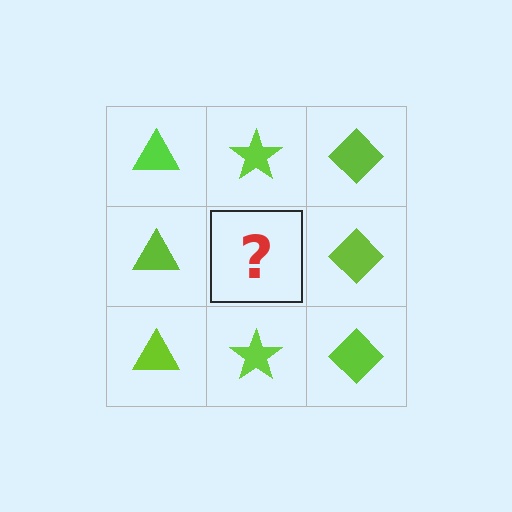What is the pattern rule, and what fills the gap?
The rule is that each column has a consistent shape. The gap should be filled with a lime star.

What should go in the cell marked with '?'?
The missing cell should contain a lime star.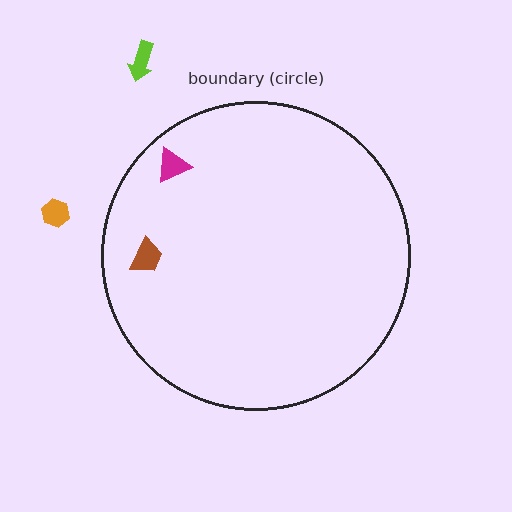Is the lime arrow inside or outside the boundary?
Outside.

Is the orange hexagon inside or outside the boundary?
Outside.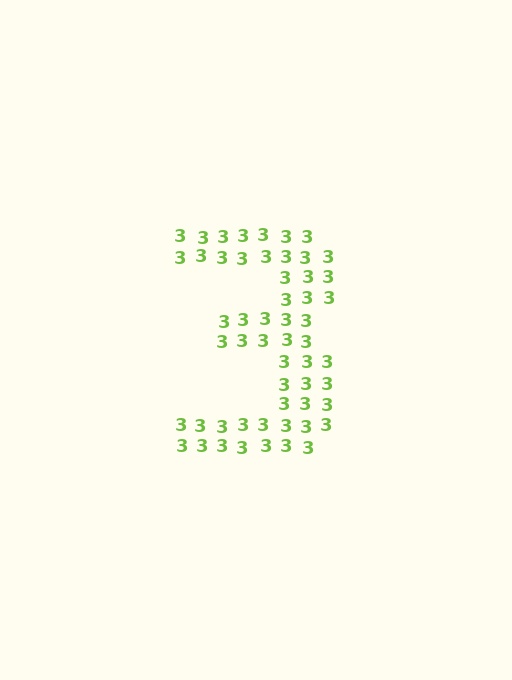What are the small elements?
The small elements are digit 3's.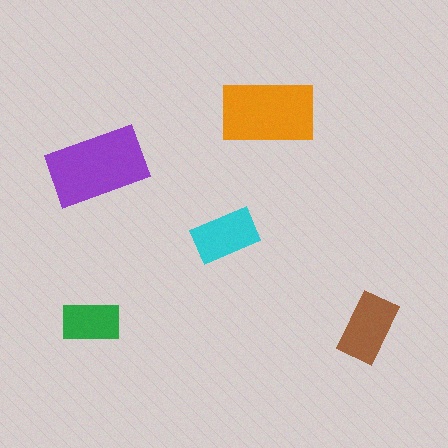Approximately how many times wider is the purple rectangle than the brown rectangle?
About 1.5 times wider.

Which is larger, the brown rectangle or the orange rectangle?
The orange one.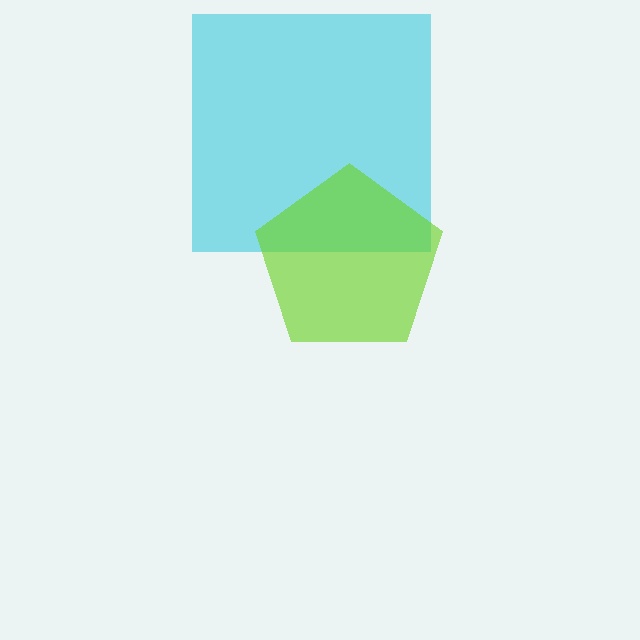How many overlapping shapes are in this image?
There are 2 overlapping shapes in the image.